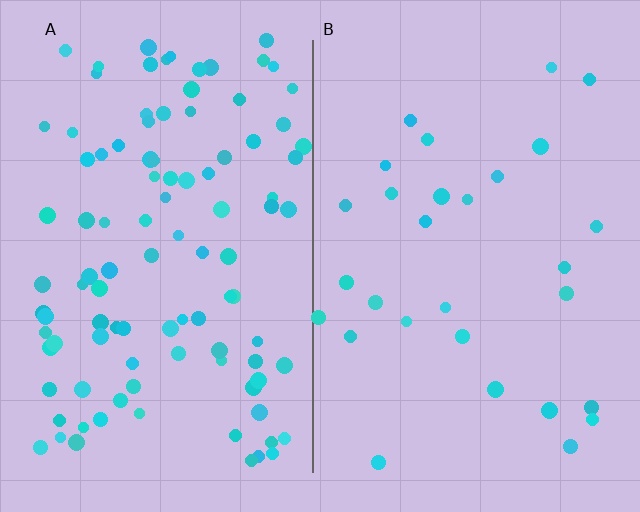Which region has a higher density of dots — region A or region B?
A (the left).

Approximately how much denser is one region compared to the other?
Approximately 3.5× — region A over region B.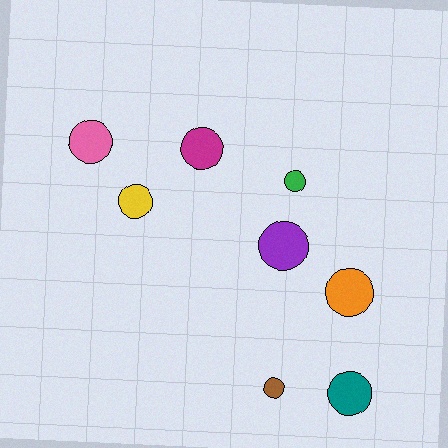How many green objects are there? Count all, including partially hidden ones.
There is 1 green object.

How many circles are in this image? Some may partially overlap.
There are 8 circles.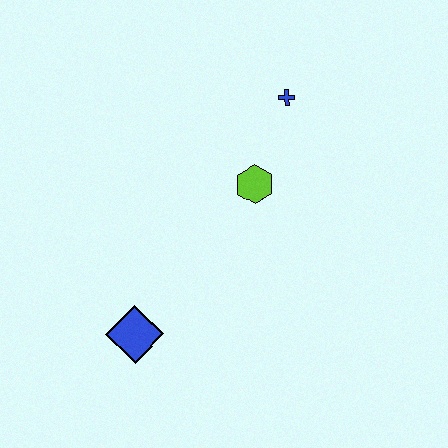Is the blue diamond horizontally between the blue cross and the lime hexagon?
No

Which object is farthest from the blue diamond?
The blue cross is farthest from the blue diamond.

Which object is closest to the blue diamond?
The lime hexagon is closest to the blue diamond.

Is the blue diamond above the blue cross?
No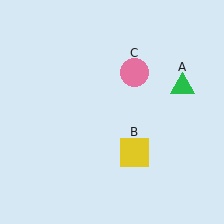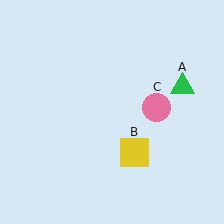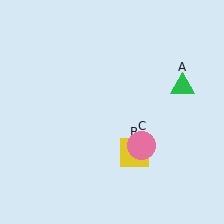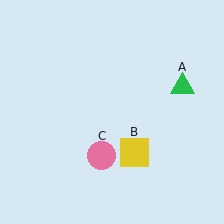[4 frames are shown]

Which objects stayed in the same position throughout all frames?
Green triangle (object A) and yellow square (object B) remained stationary.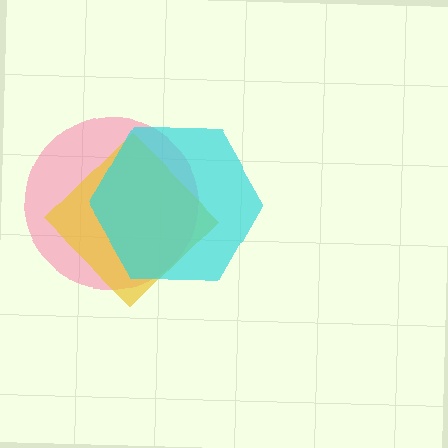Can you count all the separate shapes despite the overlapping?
Yes, there are 3 separate shapes.